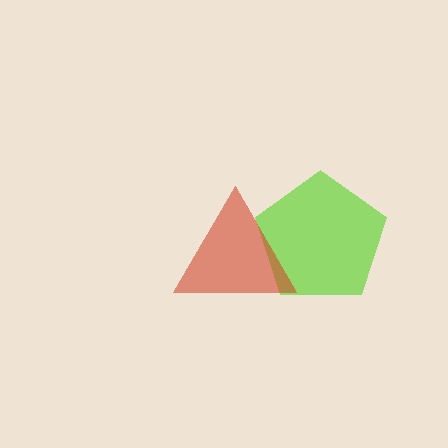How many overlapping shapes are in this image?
There are 2 overlapping shapes in the image.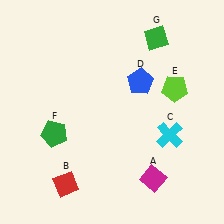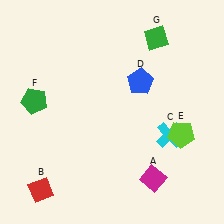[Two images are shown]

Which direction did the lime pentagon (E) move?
The lime pentagon (E) moved down.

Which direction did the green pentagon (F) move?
The green pentagon (F) moved up.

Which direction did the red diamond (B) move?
The red diamond (B) moved left.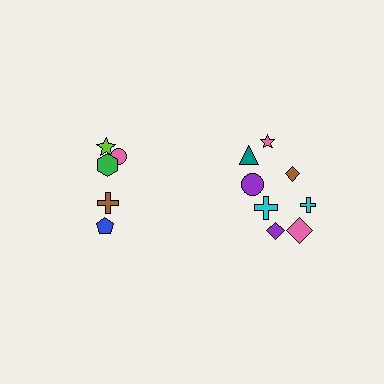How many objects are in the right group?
There are 8 objects.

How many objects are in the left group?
There are 5 objects.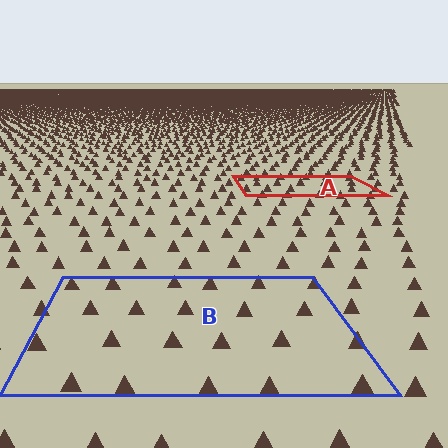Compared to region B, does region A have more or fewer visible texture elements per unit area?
Region A has more texture elements per unit area — they are packed more densely because it is farther away.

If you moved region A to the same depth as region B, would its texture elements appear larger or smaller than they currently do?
They would appear larger. At a closer depth, the same texture elements are projected at a bigger on-screen size.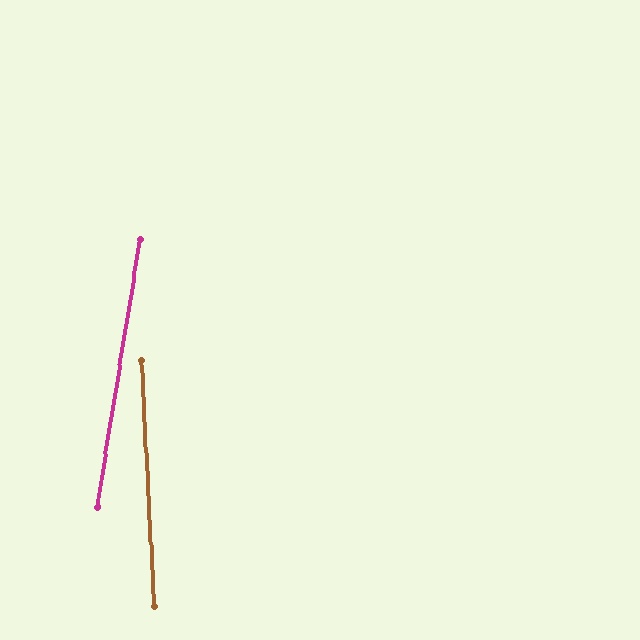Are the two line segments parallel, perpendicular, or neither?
Neither parallel nor perpendicular — they differ by about 12°.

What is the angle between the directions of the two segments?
Approximately 12 degrees.